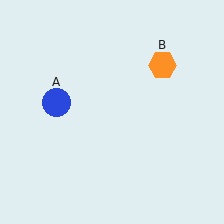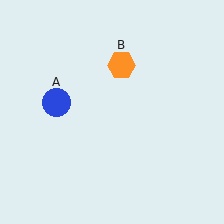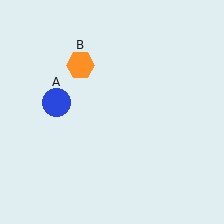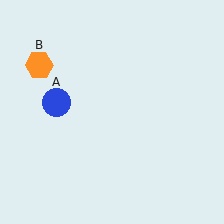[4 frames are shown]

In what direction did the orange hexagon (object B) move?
The orange hexagon (object B) moved left.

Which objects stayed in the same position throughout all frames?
Blue circle (object A) remained stationary.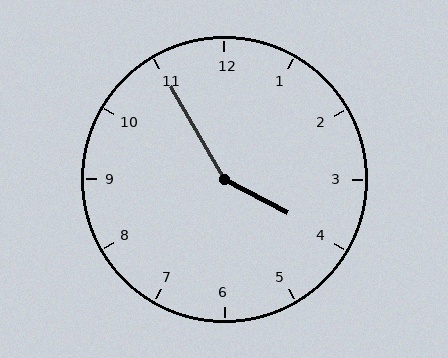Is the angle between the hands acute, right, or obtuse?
It is obtuse.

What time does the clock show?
3:55.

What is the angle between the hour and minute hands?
Approximately 148 degrees.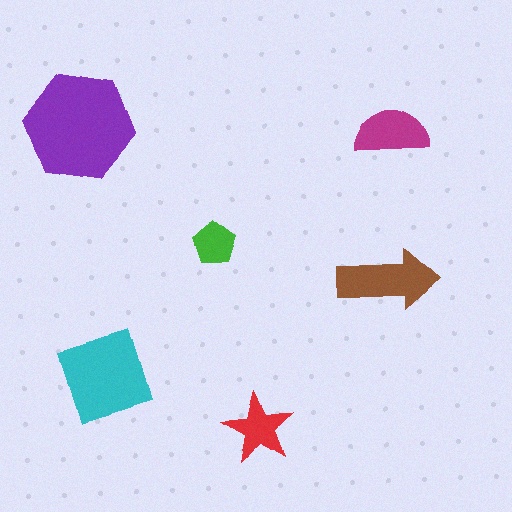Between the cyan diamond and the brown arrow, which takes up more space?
The cyan diamond.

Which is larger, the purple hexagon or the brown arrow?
The purple hexagon.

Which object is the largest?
The purple hexagon.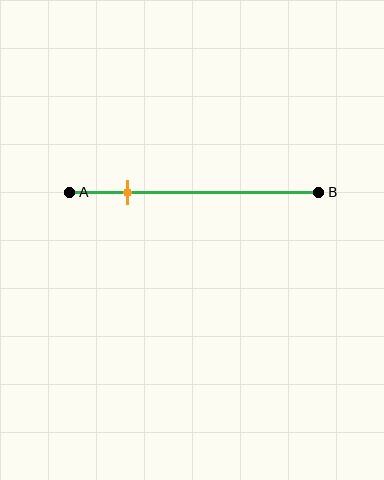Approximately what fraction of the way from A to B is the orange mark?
The orange mark is approximately 25% of the way from A to B.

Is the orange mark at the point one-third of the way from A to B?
No, the mark is at about 25% from A, not at the 33% one-third point.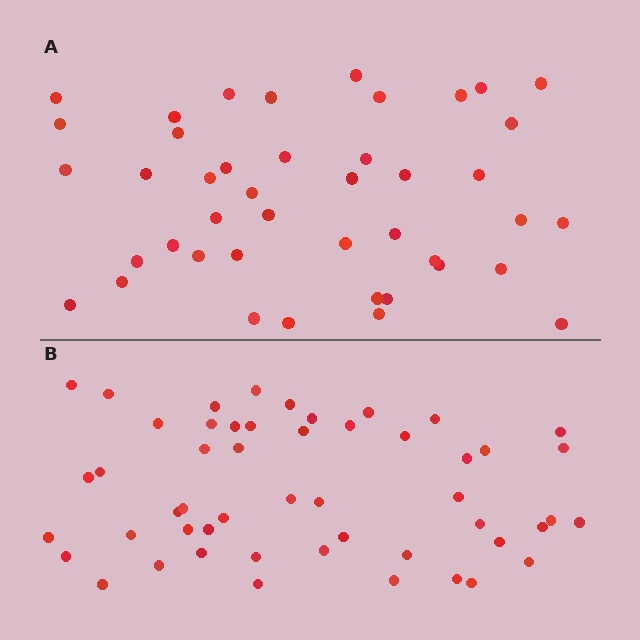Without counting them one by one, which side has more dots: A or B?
Region B (the bottom region) has more dots.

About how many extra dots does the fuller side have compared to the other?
Region B has roughly 8 or so more dots than region A.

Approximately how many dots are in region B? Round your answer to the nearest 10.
About 50 dots. (The exact count is 51, which rounds to 50.)